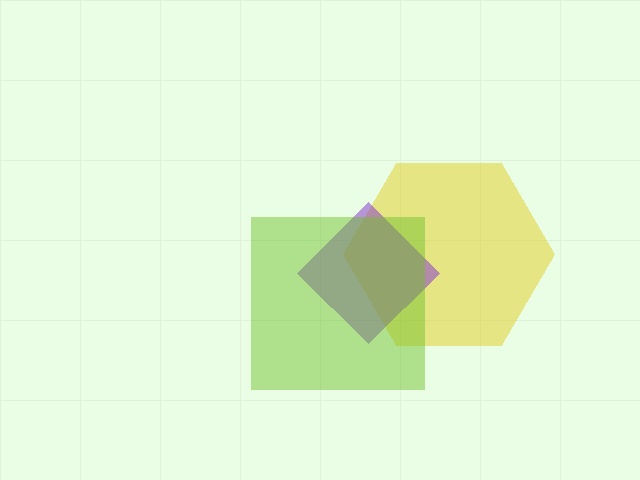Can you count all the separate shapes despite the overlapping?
Yes, there are 3 separate shapes.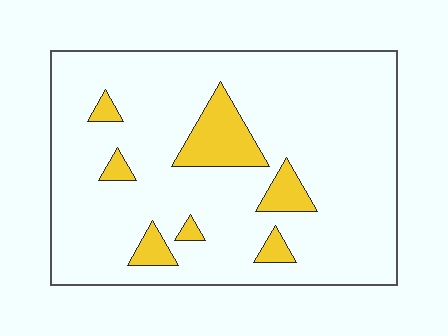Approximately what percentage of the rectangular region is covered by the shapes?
Approximately 10%.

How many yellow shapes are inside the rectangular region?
7.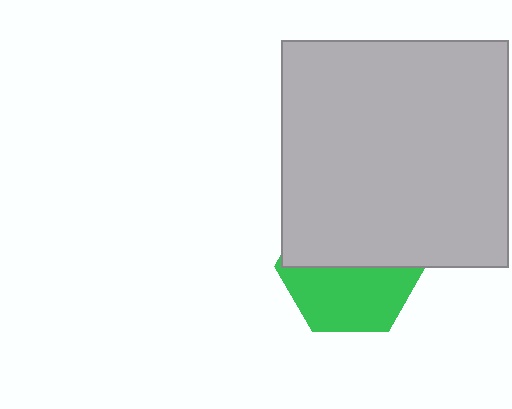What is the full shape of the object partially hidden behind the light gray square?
The partially hidden object is a green hexagon.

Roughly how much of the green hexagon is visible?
About half of it is visible (roughly 49%).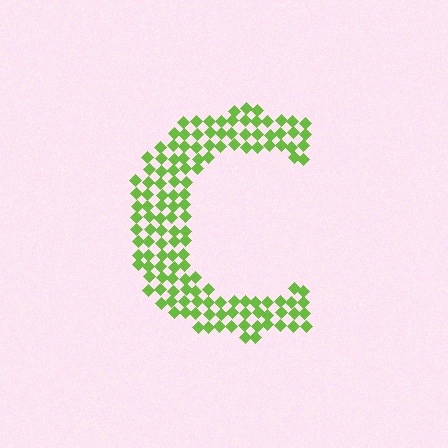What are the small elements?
The small elements are diamonds.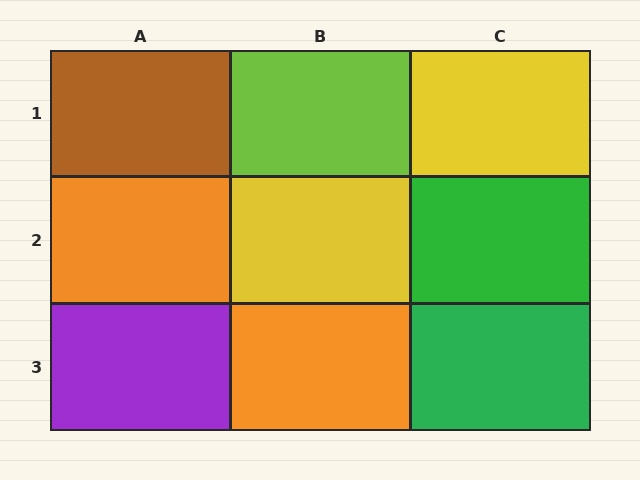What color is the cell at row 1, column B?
Lime.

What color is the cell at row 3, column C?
Green.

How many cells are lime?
1 cell is lime.